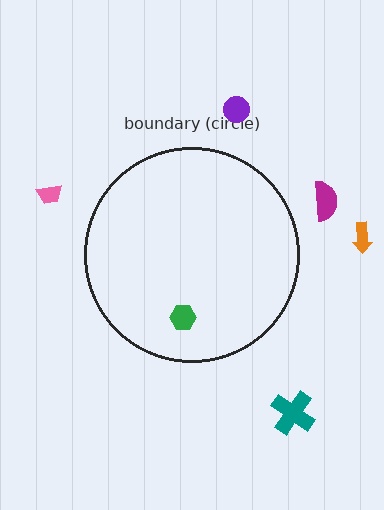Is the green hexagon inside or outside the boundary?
Inside.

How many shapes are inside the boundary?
1 inside, 5 outside.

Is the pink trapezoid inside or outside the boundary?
Outside.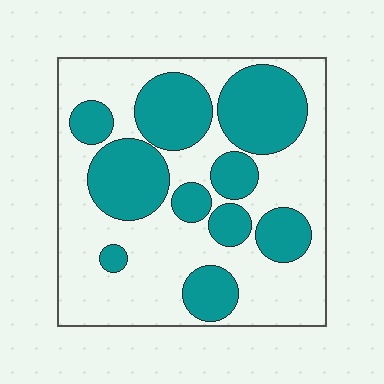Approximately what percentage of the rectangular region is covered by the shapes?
Approximately 40%.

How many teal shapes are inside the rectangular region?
10.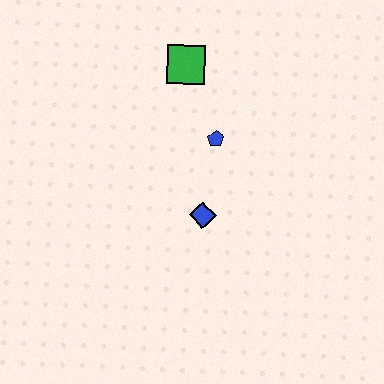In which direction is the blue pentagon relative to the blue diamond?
The blue pentagon is above the blue diamond.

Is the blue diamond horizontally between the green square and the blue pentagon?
Yes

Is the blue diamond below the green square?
Yes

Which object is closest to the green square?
The blue pentagon is closest to the green square.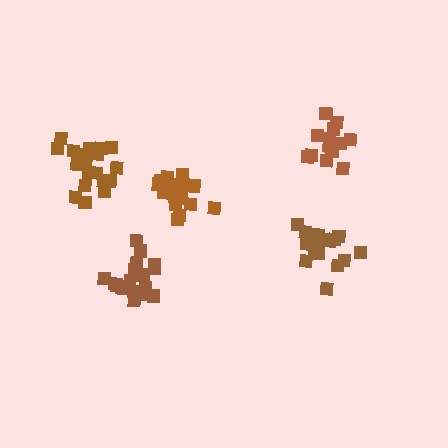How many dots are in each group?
Group 1: 16 dots, Group 2: 19 dots, Group 3: 15 dots, Group 4: 20 dots, Group 5: 19 dots (89 total).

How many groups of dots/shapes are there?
There are 5 groups.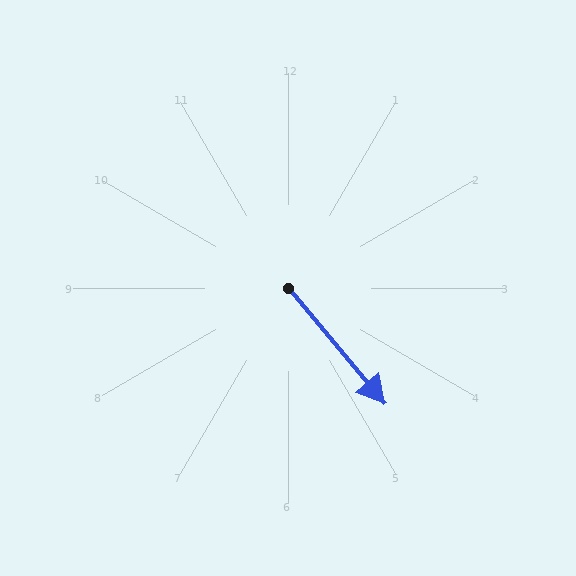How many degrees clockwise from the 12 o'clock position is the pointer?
Approximately 140 degrees.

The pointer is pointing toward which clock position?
Roughly 5 o'clock.